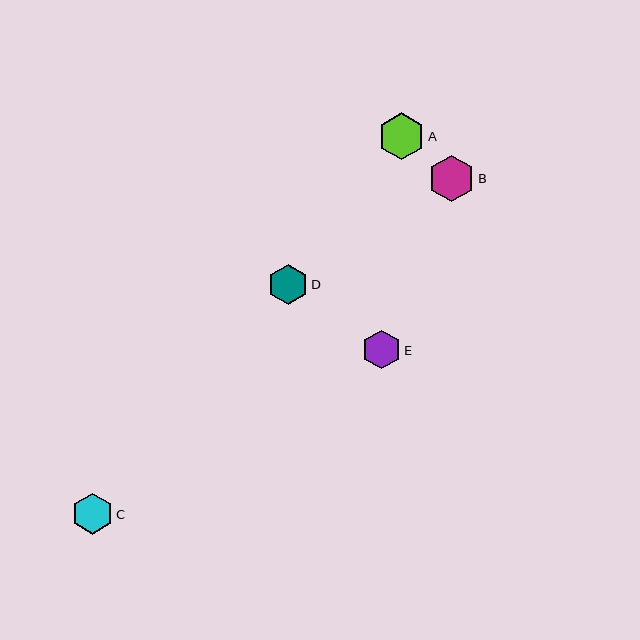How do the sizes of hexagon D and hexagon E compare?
Hexagon D and hexagon E are approximately the same size.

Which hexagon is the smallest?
Hexagon E is the smallest with a size of approximately 39 pixels.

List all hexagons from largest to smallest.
From largest to smallest: A, B, C, D, E.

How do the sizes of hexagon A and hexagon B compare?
Hexagon A and hexagon B are approximately the same size.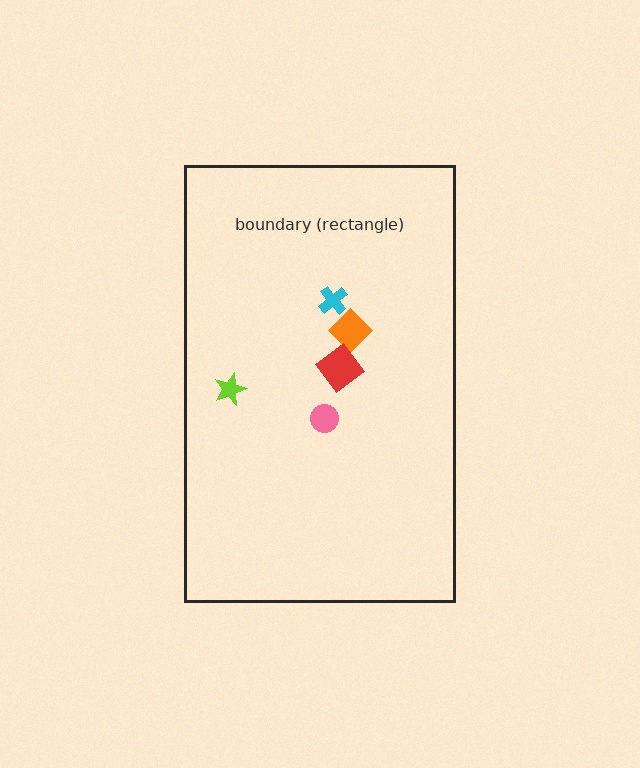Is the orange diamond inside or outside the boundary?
Inside.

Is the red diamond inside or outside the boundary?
Inside.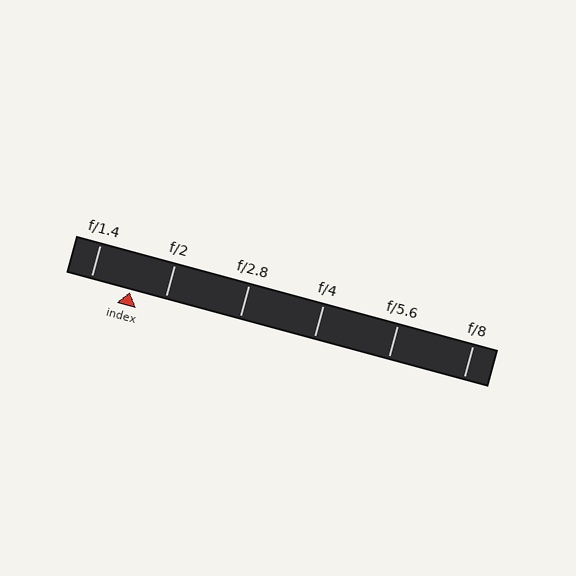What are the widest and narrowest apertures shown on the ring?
The widest aperture shown is f/1.4 and the narrowest is f/8.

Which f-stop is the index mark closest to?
The index mark is closest to f/2.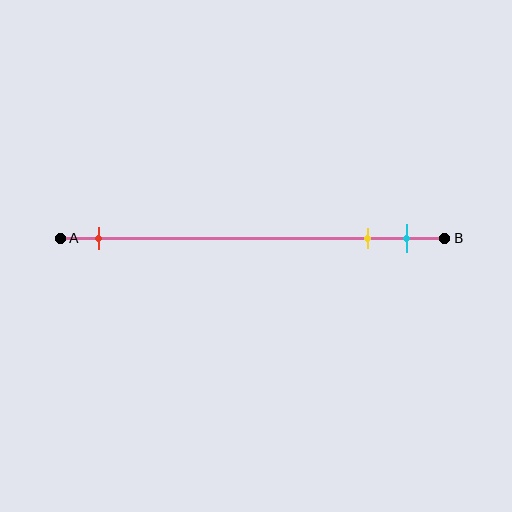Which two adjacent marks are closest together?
The yellow and cyan marks are the closest adjacent pair.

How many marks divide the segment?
There are 3 marks dividing the segment.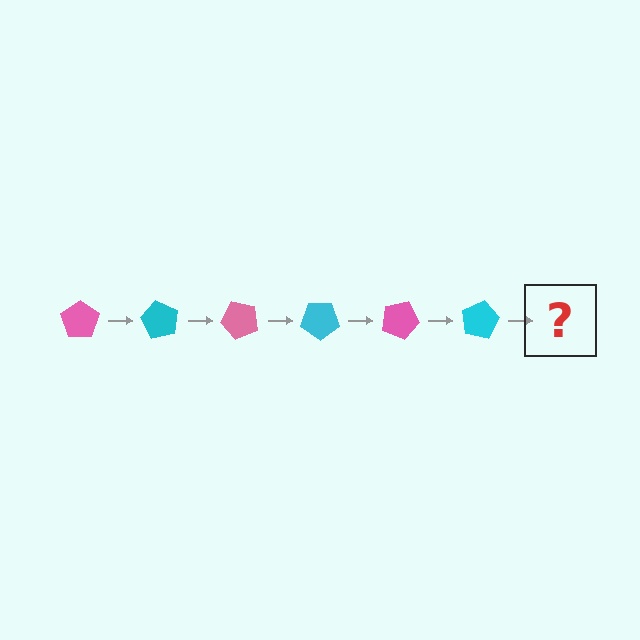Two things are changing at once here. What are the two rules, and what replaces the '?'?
The two rules are that it rotates 60 degrees each step and the color cycles through pink and cyan. The '?' should be a pink pentagon, rotated 360 degrees from the start.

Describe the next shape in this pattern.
It should be a pink pentagon, rotated 360 degrees from the start.